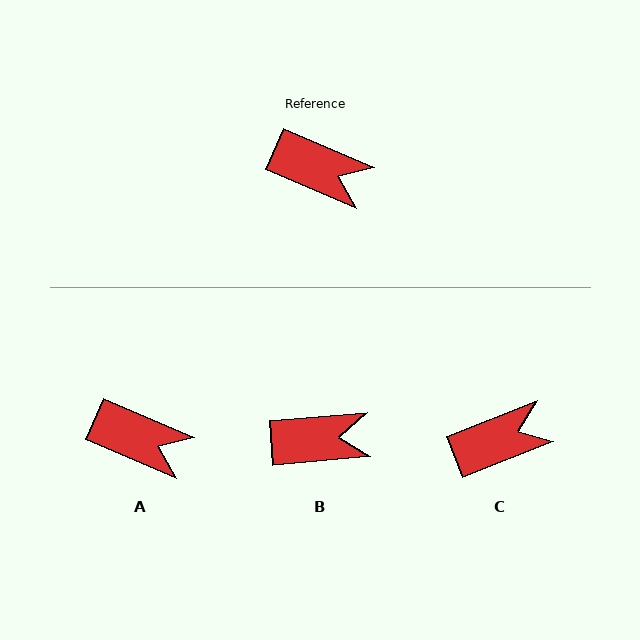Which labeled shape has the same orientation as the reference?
A.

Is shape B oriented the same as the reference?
No, it is off by about 28 degrees.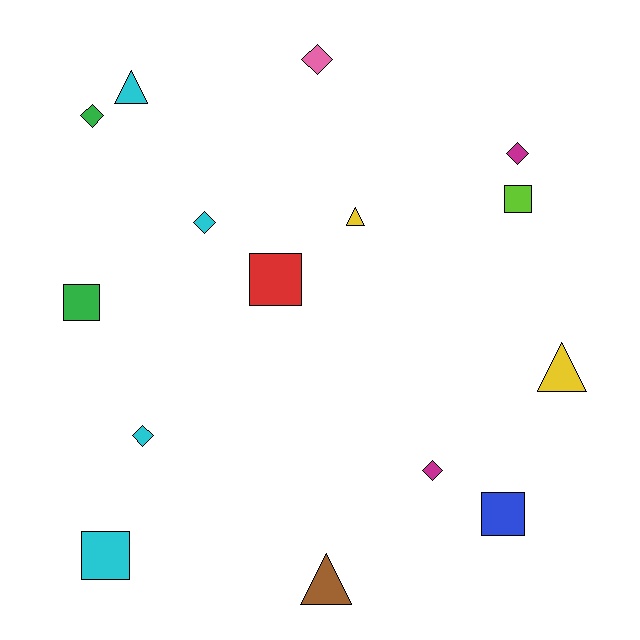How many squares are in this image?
There are 5 squares.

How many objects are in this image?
There are 15 objects.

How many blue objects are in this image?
There is 1 blue object.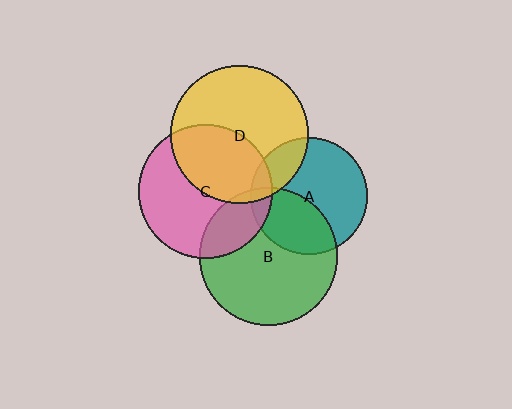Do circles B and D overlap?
Yes.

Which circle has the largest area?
Circle D (yellow).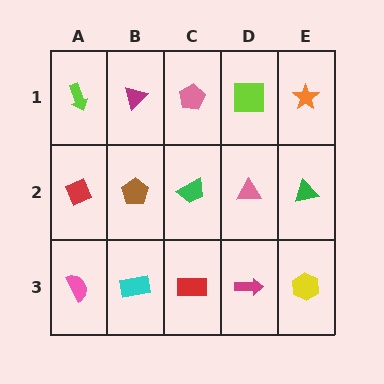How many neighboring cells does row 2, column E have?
3.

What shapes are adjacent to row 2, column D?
A lime square (row 1, column D), a magenta arrow (row 3, column D), a green trapezoid (row 2, column C), a green triangle (row 2, column E).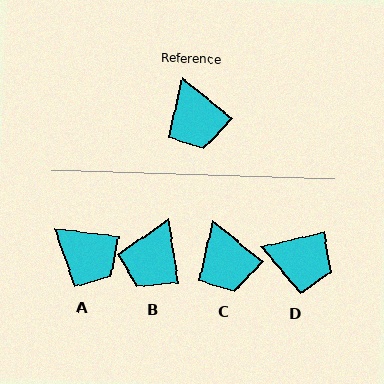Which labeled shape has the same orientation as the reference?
C.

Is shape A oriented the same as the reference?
No, it is off by about 32 degrees.